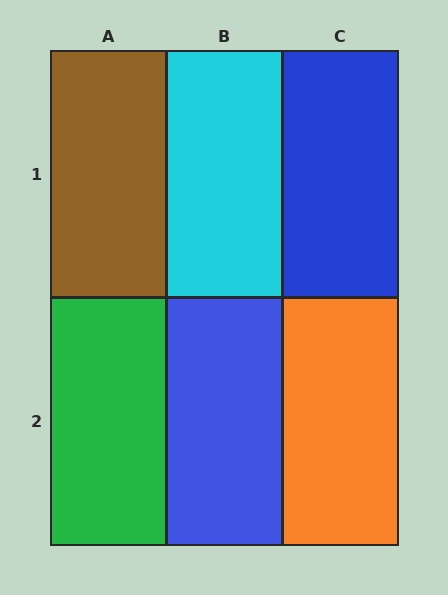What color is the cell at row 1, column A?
Brown.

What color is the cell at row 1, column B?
Cyan.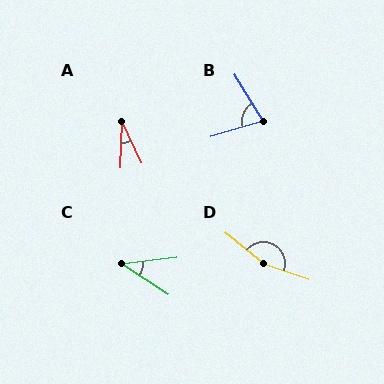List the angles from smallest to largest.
A (27°), C (40°), B (75°), D (159°).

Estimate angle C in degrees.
Approximately 40 degrees.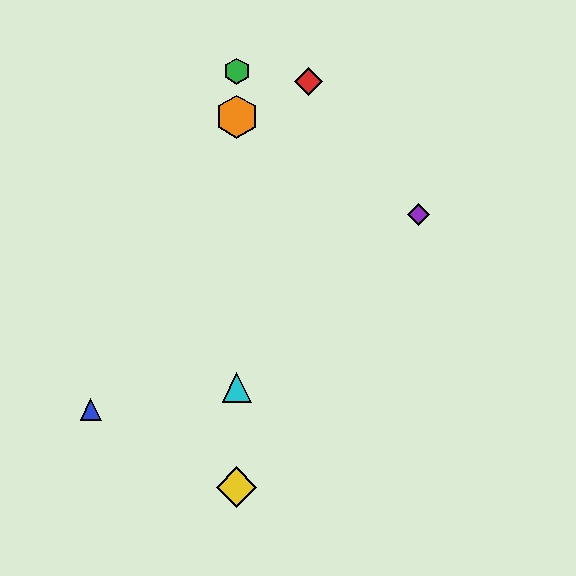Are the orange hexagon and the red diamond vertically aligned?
No, the orange hexagon is at x≈237 and the red diamond is at x≈309.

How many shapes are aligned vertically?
4 shapes (the green hexagon, the yellow diamond, the orange hexagon, the cyan triangle) are aligned vertically.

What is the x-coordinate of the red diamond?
The red diamond is at x≈309.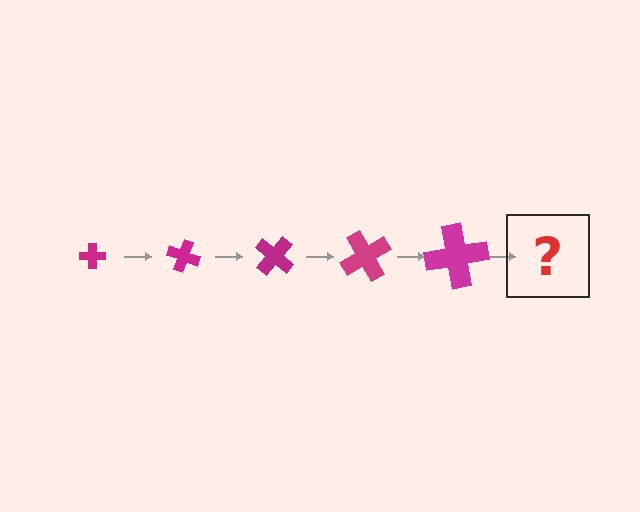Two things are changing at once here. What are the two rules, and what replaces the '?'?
The two rules are that the cross grows larger each step and it rotates 20 degrees each step. The '?' should be a cross, larger than the previous one and rotated 100 degrees from the start.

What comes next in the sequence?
The next element should be a cross, larger than the previous one and rotated 100 degrees from the start.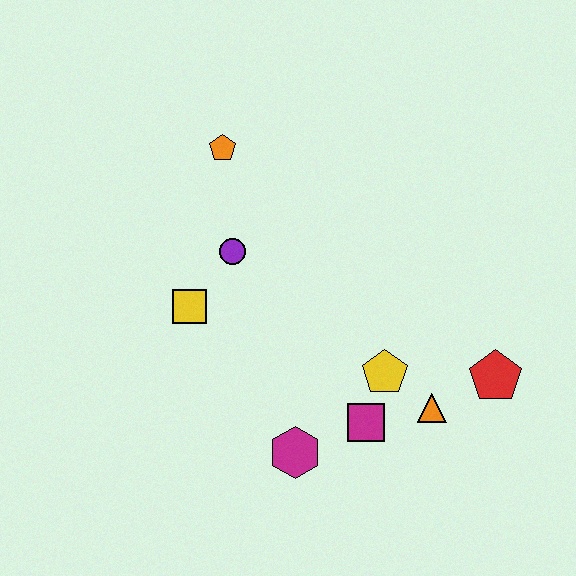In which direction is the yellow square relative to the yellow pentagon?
The yellow square is to the left of the yellow pentagon.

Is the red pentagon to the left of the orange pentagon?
No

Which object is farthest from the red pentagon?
The orange pentagon is farthest from the red pentagon.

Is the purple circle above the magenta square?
Yes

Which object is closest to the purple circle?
The yellow square is closest to the purple circle.